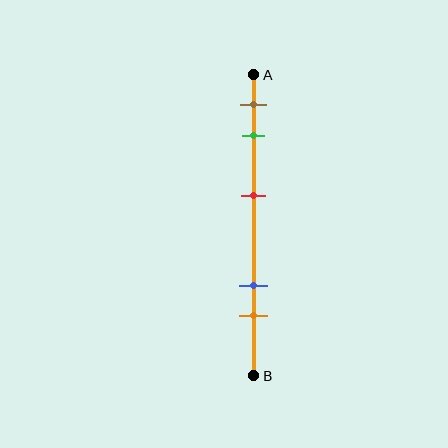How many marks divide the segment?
There are 5 marks dividing the segment.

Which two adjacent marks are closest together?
The brown and green marks are the closest adjacent pair.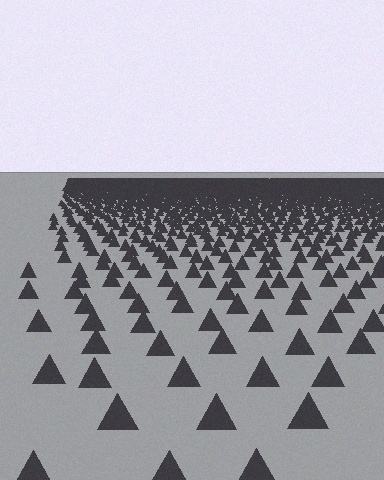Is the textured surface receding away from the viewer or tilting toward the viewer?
The surface is receding away from the viewer. Texture elements get smaller and denser toward the top.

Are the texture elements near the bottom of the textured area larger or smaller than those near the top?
Larger. Near the bottom, elements are closer to the viewer and appear at a bigger on-screen size.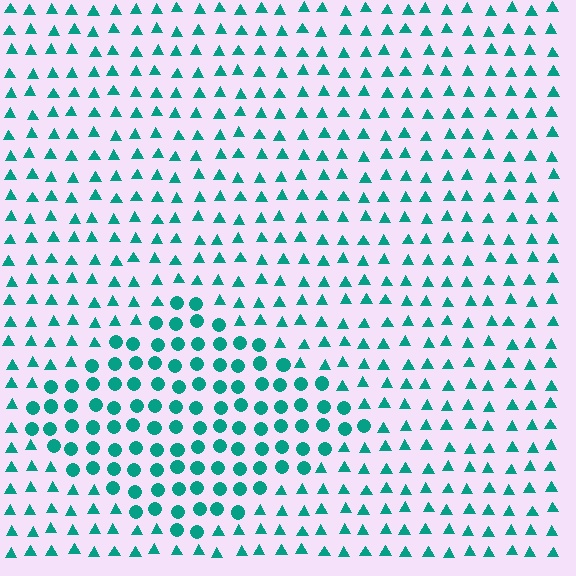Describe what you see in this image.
The image is filled with small teal elements arranged in a uniform grid. A diamond-shaped region contains circles, while the surrounding area contains triangles. The boundary is defined purely by the change in element shape.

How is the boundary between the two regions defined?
The boundary is defined by a change in element shape: circles inside vs. triangles outside. All elements share the same color and spacing.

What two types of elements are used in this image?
The image uses circles inside the diamond region and triangles outside it.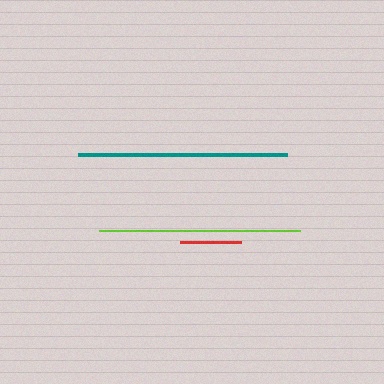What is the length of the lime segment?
The lime segment is approximately 201 pixels long.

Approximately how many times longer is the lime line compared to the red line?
The lime line is approximately 3.3 times the length of the red line.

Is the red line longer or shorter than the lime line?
The lime line is longer than the red line.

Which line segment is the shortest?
The red line is the shortest at approximately 62 pixels.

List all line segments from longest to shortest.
From longest to shortest: teal, lime, red.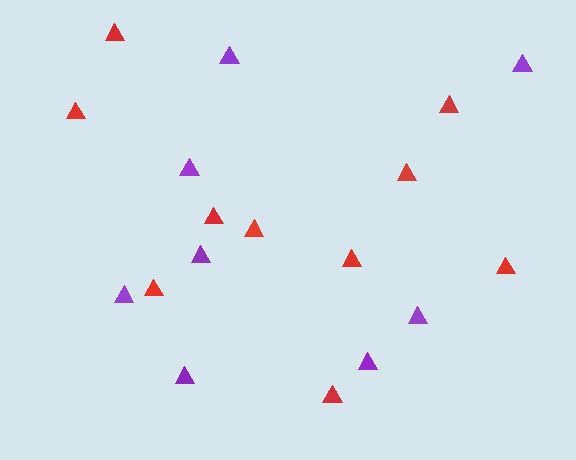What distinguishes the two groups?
There are 2 groups: one group of red triangles (10) and one group of purple triangles (8).